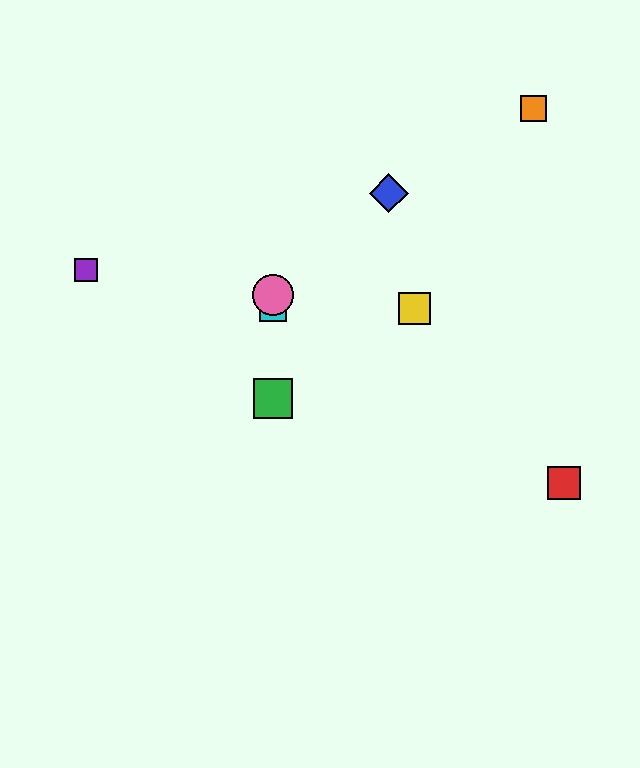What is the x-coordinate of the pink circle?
The pink circle is at x≈273.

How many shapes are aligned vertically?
3 shapes (the green square, the cyan square, the pink circle) are aligned vertically.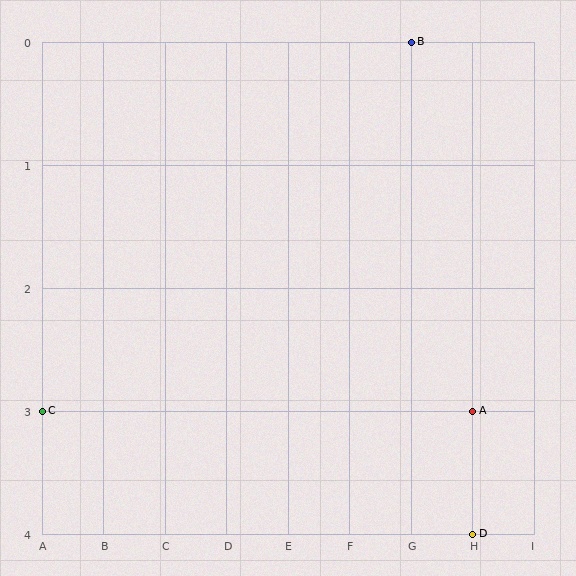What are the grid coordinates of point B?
Point B is at grid coordinates (G, 0).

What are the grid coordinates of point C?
Point C is at grid coordinates (A, 3).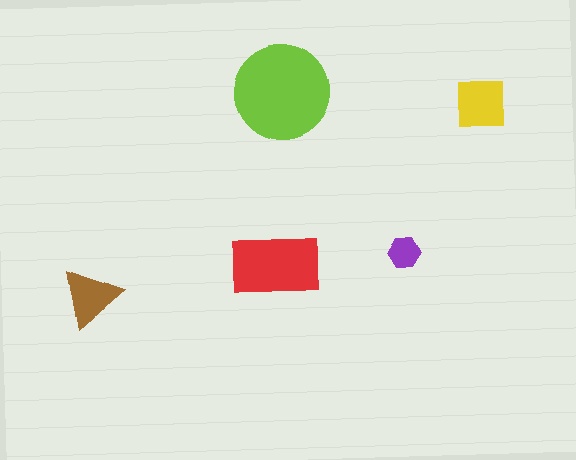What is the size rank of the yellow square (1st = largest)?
3rd.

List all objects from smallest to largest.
The purple hexagon, the brown triangle, the yellow square, the red rectangle, the lime circle.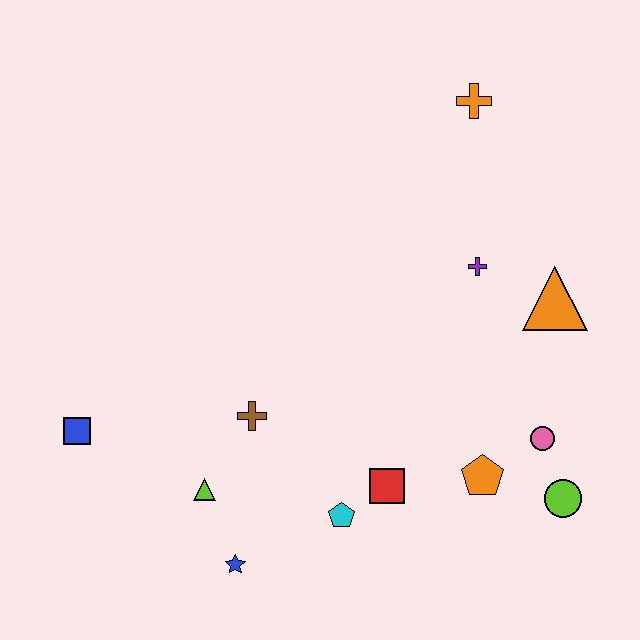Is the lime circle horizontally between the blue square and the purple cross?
No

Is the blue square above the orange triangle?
No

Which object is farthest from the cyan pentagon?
The orange cross is farthest from the cyan pentagon.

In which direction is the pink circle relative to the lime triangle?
The pink circle is to the right of the lime triangle.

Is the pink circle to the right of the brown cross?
Yes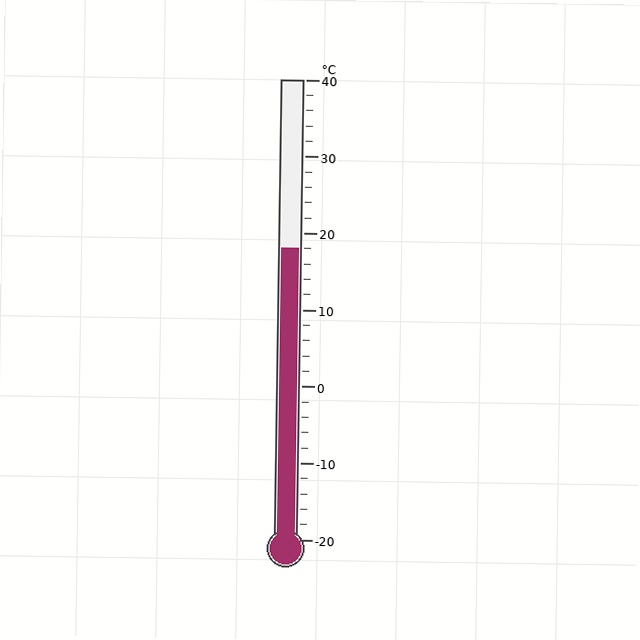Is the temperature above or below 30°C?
The temperature is below 30°C.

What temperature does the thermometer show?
The thermometer shows approximately 18°C.